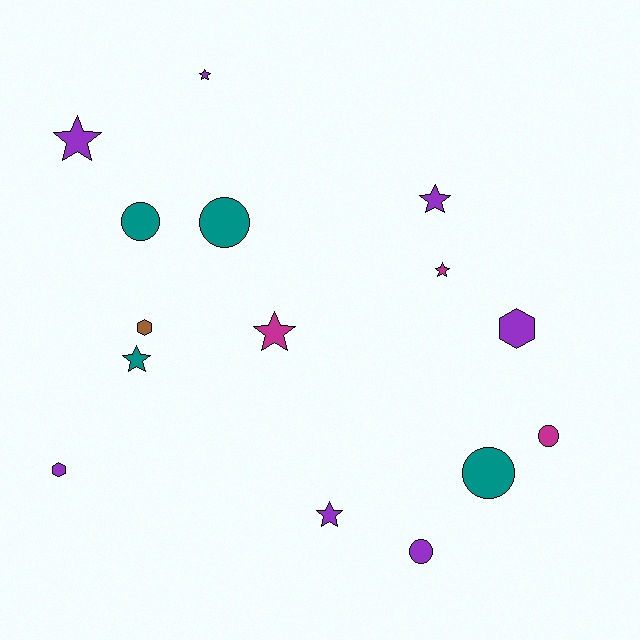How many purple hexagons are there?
There are 2 purple hexagons.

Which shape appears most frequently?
Star, with 7 objects.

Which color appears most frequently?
Purple, with 7 objects.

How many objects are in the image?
There are 15 objects.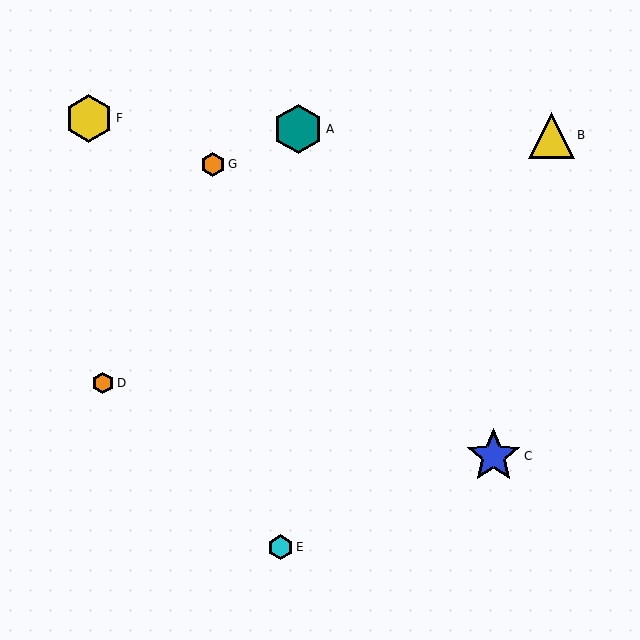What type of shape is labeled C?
Shape C is a blue star.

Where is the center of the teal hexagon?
The center of the teal hexagon is at (298, 129).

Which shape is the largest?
The blue star (labeled C) is the largest.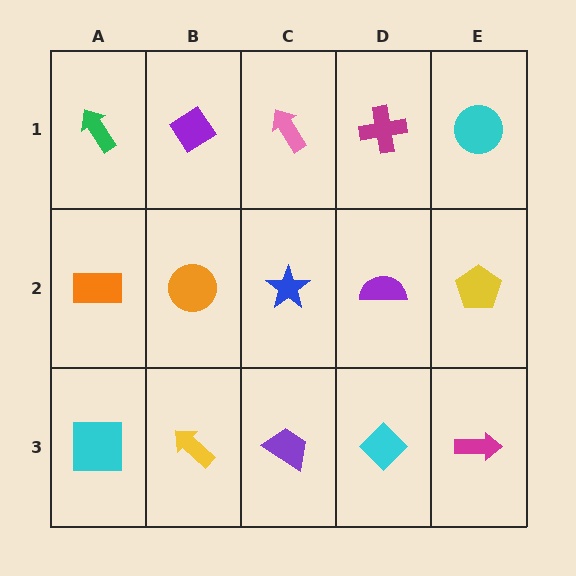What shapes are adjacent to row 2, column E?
A cyan circle (row 1, column E), a magenta arrow (row 3, column E), a purple semicircle (row 2, column D).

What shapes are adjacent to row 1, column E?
A yellow pentagon (row 2, column E), a magenta cross (row 1, column D).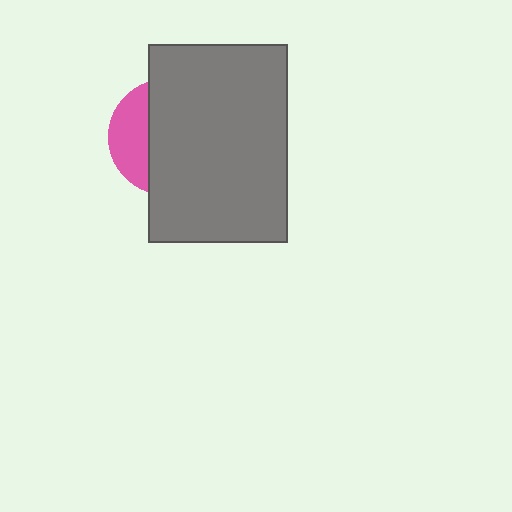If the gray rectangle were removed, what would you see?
You would see the complete pink circle.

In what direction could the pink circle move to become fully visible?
The pink circle could move left. That would shift it out from behind the gray rectangle entirely.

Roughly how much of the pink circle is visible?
A small part of it is visible (roughly 30%).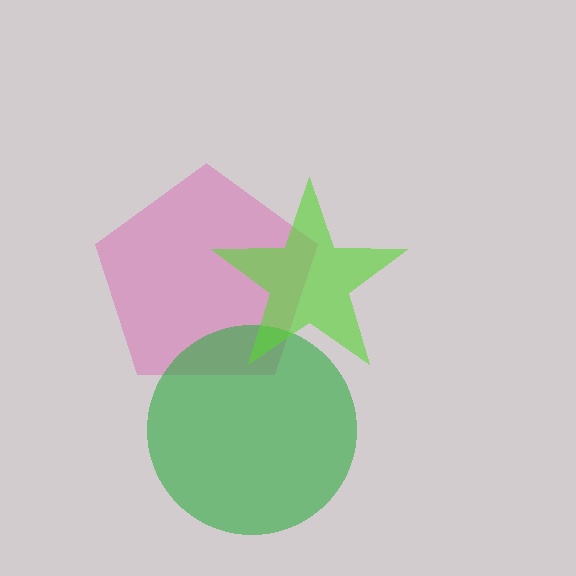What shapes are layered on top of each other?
The layered shapes are: a pink pentagon, a green circle, a lime star.